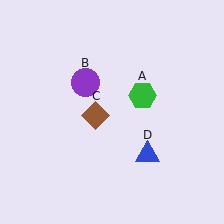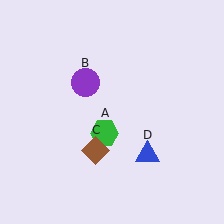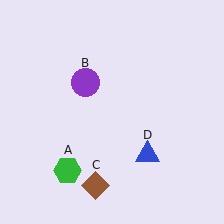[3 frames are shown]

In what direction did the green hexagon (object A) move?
The green hexagon (object A) moved down and to the left.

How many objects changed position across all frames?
2 objects changed position: green hexagon (object A), brown diamond (object C).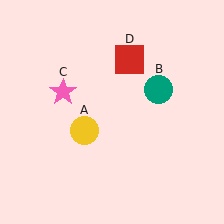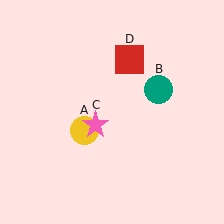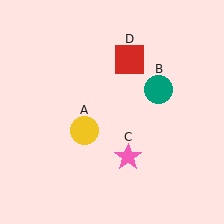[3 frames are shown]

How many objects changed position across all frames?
1 object changed position: pink star (object C).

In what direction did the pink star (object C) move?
The pink star (object C) moved down and to the right.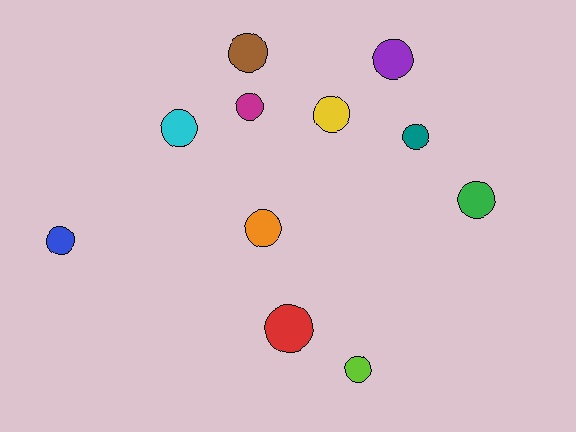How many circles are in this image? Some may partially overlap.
There are 11 circles.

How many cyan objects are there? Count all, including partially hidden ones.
There is 1 cyan object.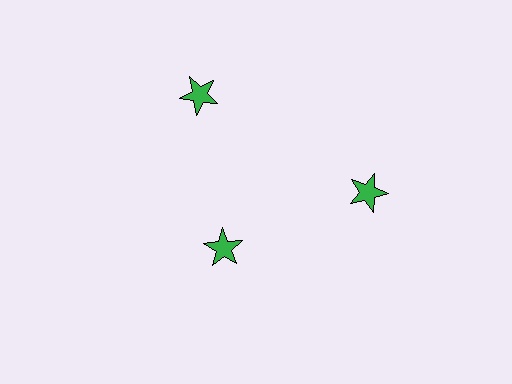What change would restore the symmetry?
The symmetry would be restored by moving it outward, back onto the ring so that all 3 stars sit at equal angles and equal distance from the center.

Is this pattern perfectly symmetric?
No. The 3 green stars are arranged in a ring, but one element near the 7 o'clock position is pulled inward toward the center, breaking the 3-fold rotational symmetry.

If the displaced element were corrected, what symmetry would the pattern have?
It would have 3-fold rotational symmetry — the pattern would map onto itself every 120 degrees.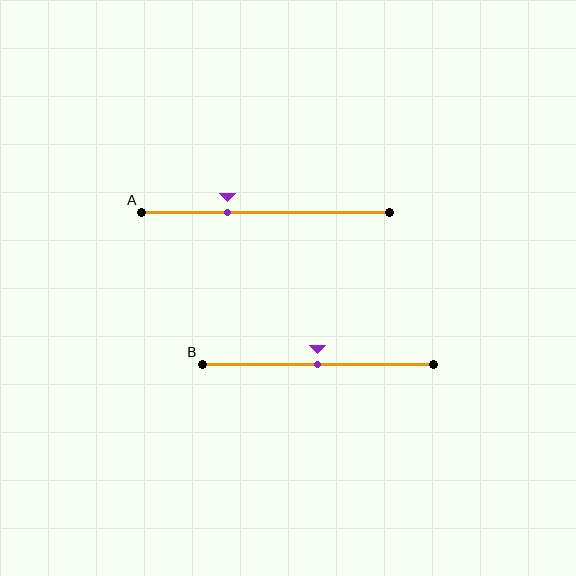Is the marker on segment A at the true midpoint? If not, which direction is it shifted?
No, the marker on segment A is shifted to the left by about 15% of the segment length.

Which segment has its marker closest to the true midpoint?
Segment B has its marker closest to the true midpoint.